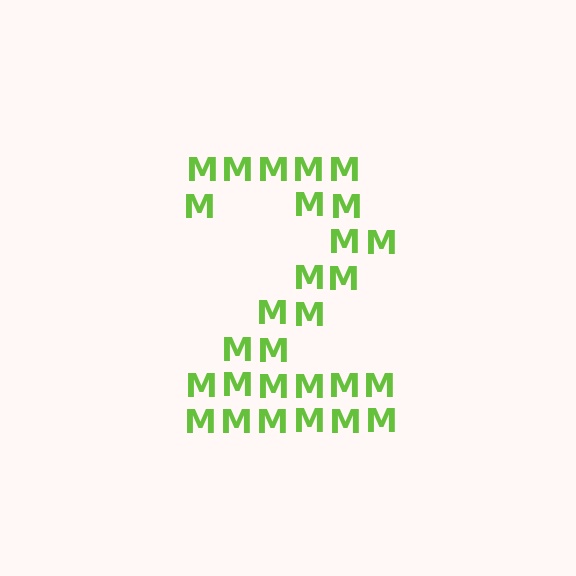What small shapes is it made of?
It is made of small letter M's.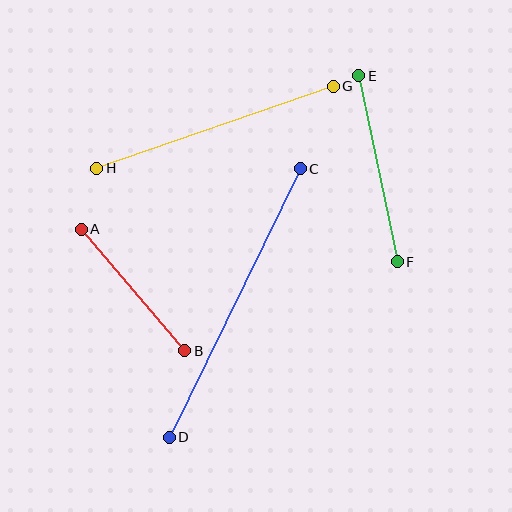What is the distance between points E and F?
The distance is approximately 190 pixels.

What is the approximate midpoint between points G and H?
The midpoint is at approximately (215, 127) pixels.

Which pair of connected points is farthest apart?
Points C and D are farthest apart.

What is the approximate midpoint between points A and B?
The midpoint is at approximately (133, 290) pixels.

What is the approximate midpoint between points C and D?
The midpoint is at approximately (235, 303) pixels.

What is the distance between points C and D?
The distance is approximately 299 pixels.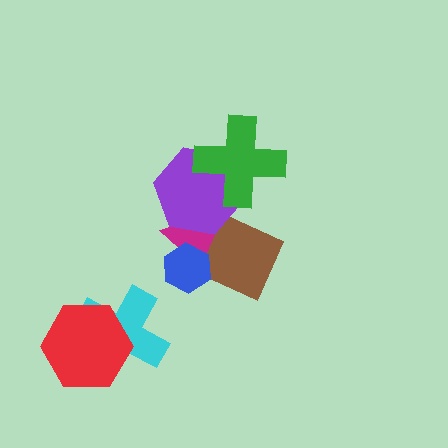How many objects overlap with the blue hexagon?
2 objects overlap with the blue hexagon.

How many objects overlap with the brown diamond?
3 objects overlap with the brown diamond.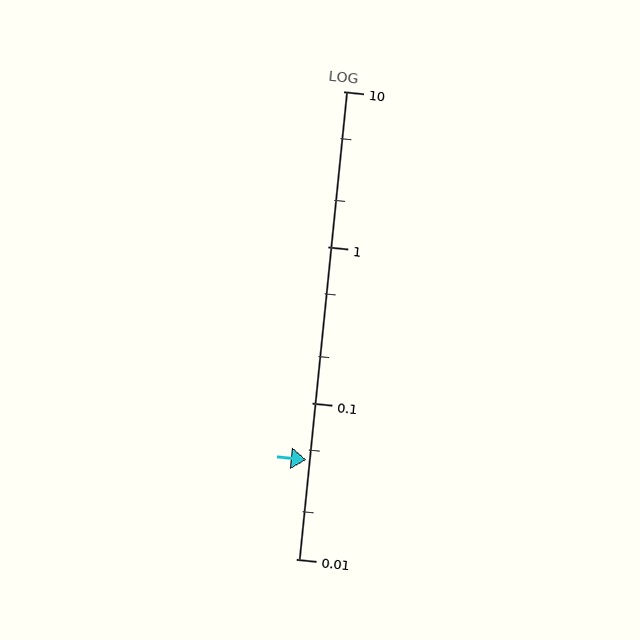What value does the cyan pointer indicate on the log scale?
The pointer indicates approximately 0.043.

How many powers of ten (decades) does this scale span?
The scale spans 3 decades, from 0.01 to 10.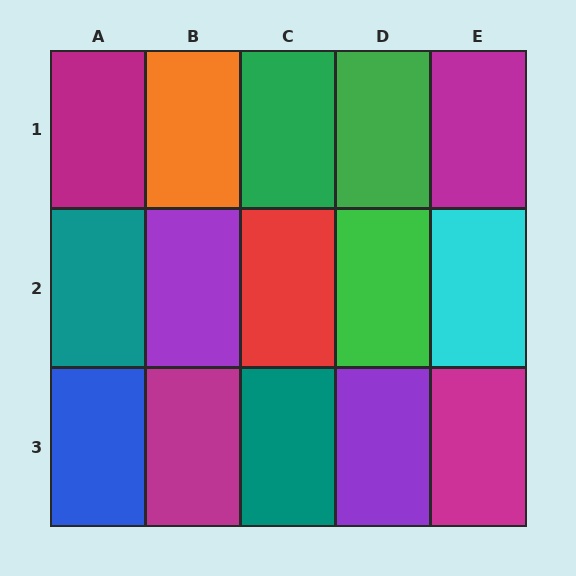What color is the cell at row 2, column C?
Red.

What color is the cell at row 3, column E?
Magenta.